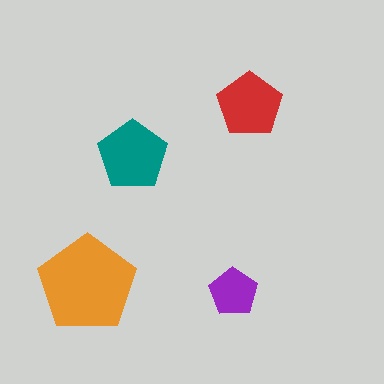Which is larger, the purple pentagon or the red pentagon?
The red one.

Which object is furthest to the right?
The red pentagon is rightmost.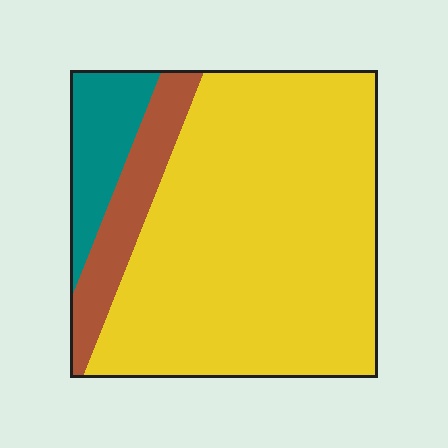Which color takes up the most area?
Yellow, at roughly 75%.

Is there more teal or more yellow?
Yellow.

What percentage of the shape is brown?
Brown covers about 15% of the shape.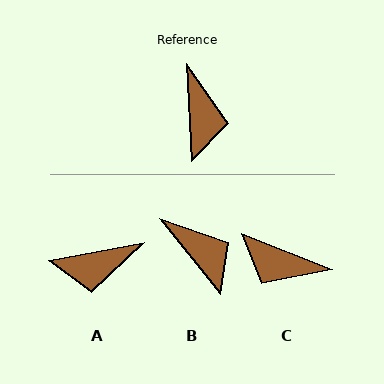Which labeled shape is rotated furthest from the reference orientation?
C, about 114 degrees away.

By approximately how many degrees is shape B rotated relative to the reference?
Approximately 36 degrees counter-clockwise.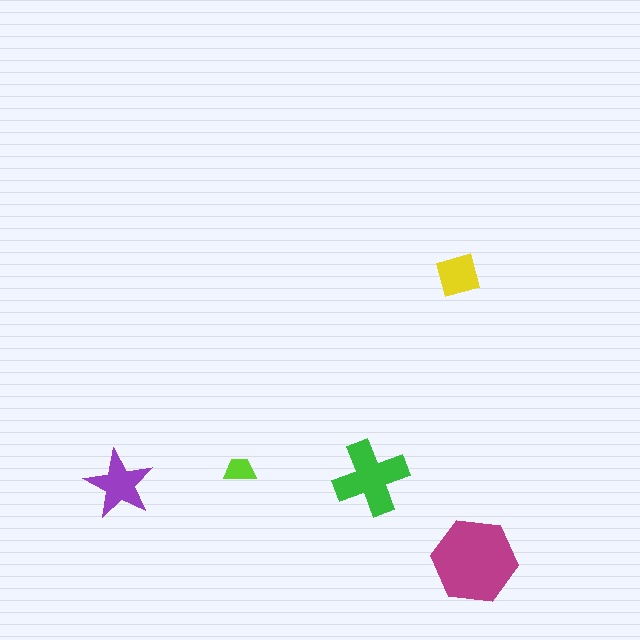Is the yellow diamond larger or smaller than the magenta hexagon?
Smaller.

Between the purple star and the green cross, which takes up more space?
The green cross.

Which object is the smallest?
The lime trapezoid.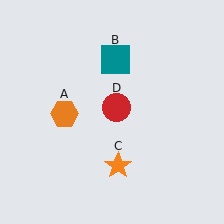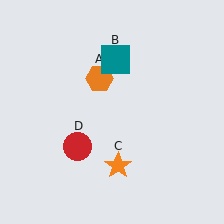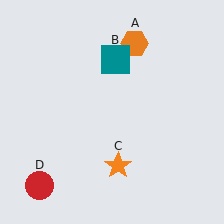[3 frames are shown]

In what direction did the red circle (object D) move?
The red circle (object D) moved down and to the left.